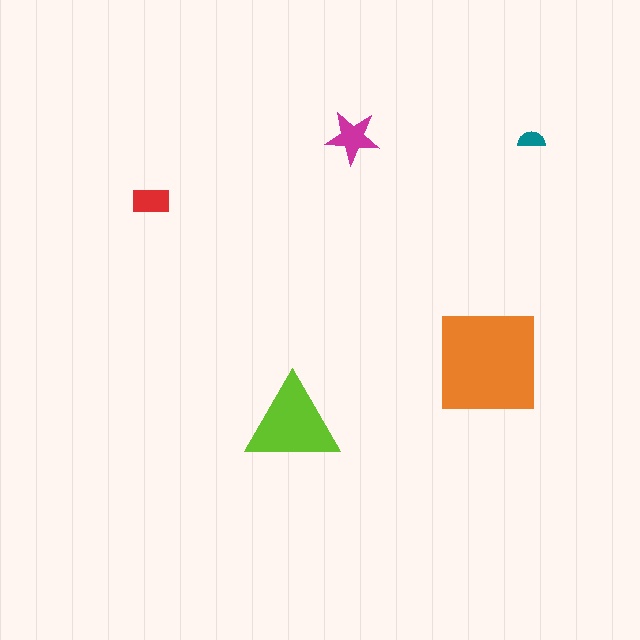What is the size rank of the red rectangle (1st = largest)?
4th.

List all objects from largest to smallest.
The orange square, the lime triangle, the magenta star, the red rectangle, the teal semicircle.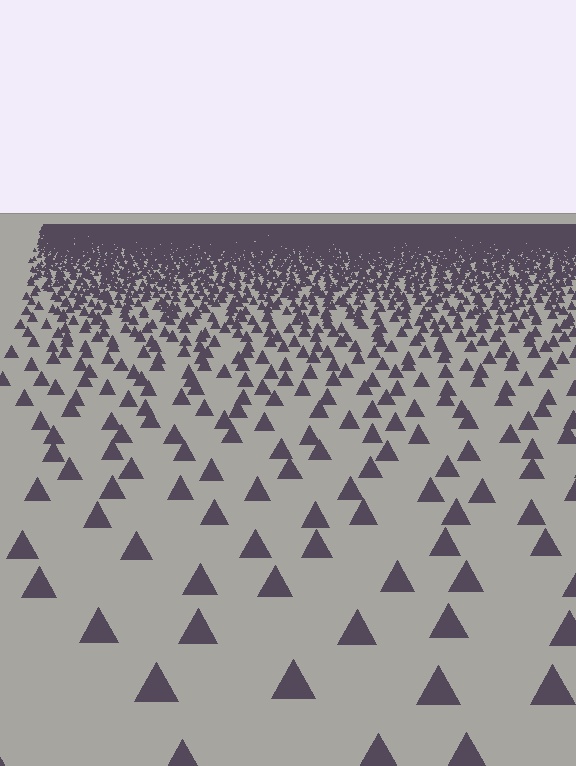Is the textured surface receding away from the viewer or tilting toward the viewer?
The surface is receding away from the viewer. Texture elements get smaller and denser toward the top.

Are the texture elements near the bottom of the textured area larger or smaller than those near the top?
Larger. Near the bottom, elements are closer to the viewer and appear at a bigger on-screen size.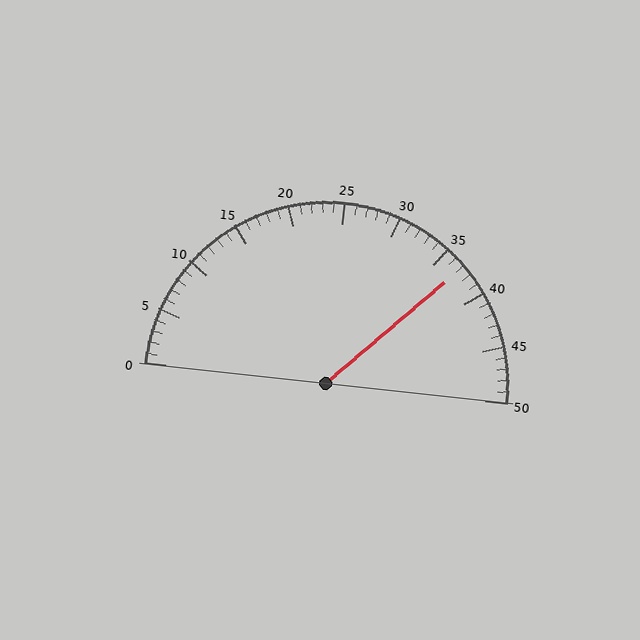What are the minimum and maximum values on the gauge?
The gauge ranges from 0 to 50.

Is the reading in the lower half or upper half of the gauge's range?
The reading is in the upper half of the range (0 to 50).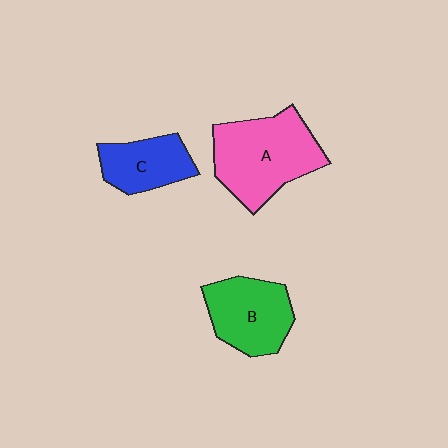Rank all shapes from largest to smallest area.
From largest to smallest: A (pink), B (green), C (blue).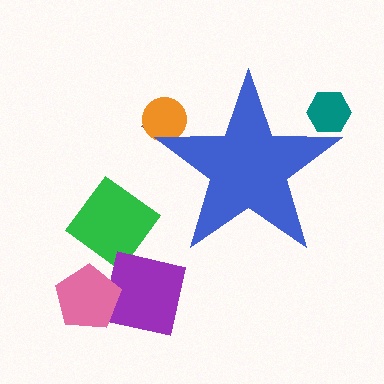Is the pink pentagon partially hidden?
No, the pink pentagon is fully visible.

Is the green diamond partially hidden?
No, the green diamond is fully visible.